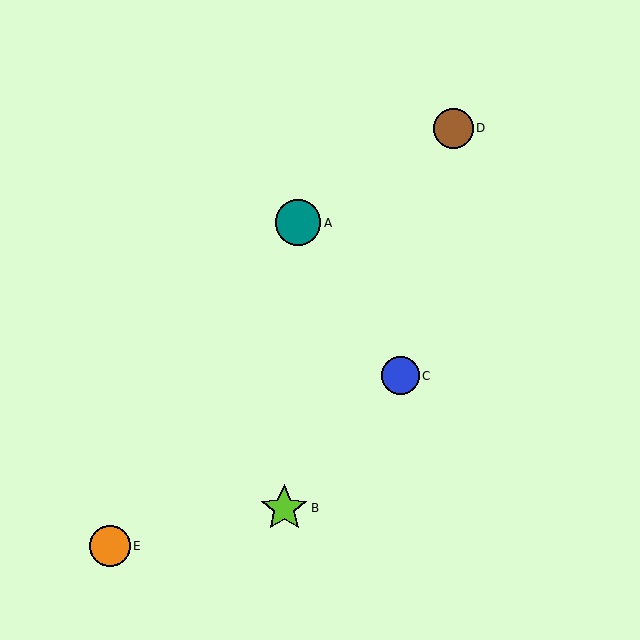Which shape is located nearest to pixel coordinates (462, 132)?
The brown circle (labeled D) at (453, 128) is nearest to that location.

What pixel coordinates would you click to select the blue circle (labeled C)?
Click at (401, 376) to select the blue circle C.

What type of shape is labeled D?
Shape D is a brown circle.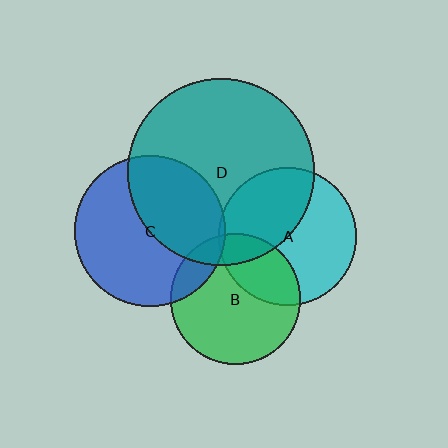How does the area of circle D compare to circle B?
Approximately 2.1 times.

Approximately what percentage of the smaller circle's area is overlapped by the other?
Approximately 45%.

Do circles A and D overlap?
Yes.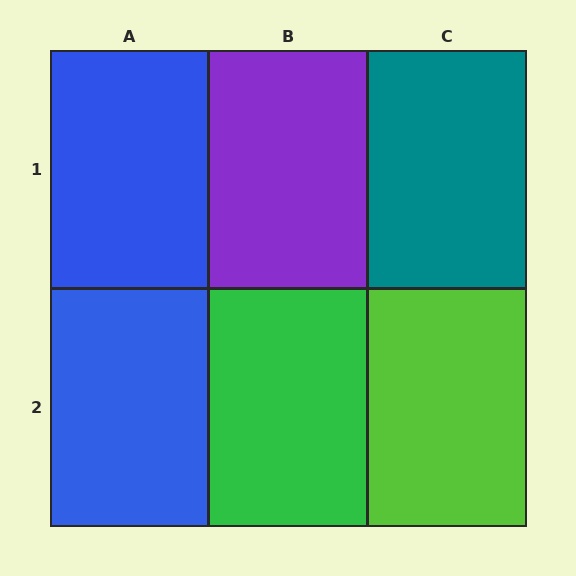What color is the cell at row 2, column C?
Lime.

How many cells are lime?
1 cell is lime.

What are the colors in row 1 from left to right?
Blue, purple, teal.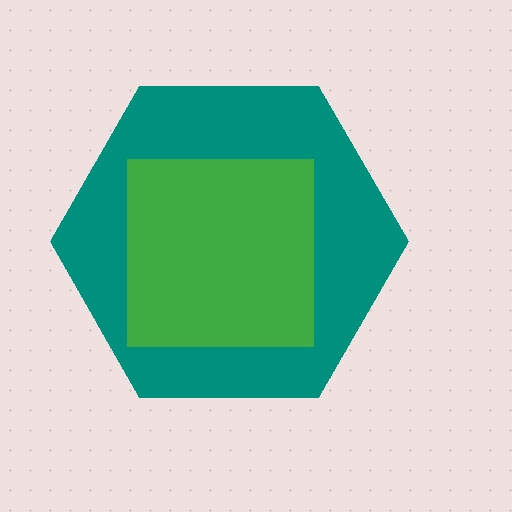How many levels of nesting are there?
2.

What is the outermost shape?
The teal hexagon.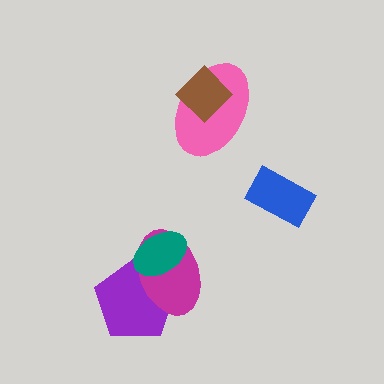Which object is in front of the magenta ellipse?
The teal ellipse is in front of the magenta ellipse.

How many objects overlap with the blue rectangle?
0 objects overlap with the blue rectangle.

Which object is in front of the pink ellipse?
The brown diamond is in front of the pink ellipse.